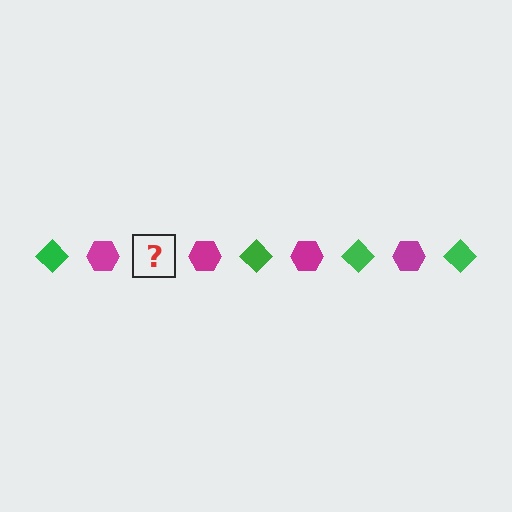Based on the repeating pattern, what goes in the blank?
The blank should be a green diamond.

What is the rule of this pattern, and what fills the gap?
The rule is that the pattern alternates between green diamond and magenta hexagon. The gap should be filled with a green diamond.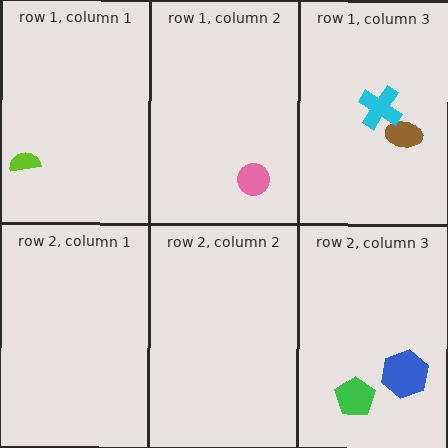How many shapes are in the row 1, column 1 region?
1.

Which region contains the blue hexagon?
The row 2, column 3 region.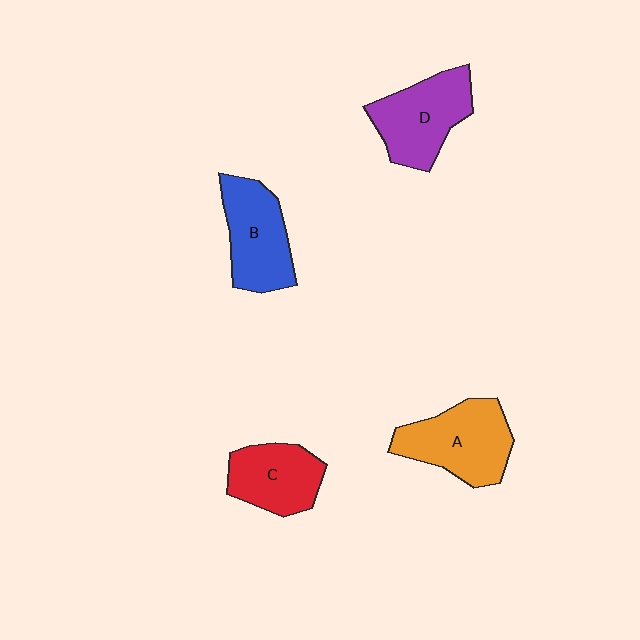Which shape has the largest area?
Shape A (orange).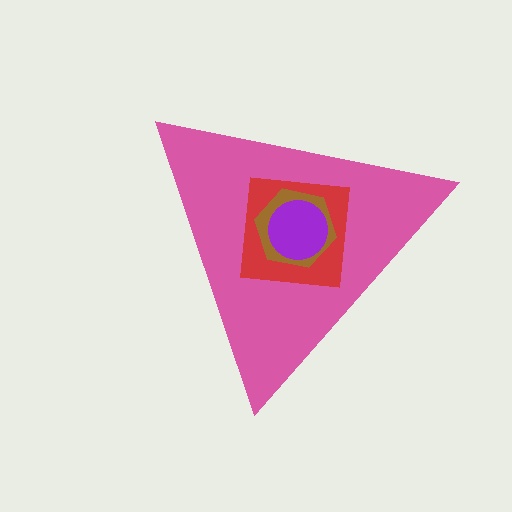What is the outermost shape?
The pink triangle.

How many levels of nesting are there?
4.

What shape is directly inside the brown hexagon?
The purple circle.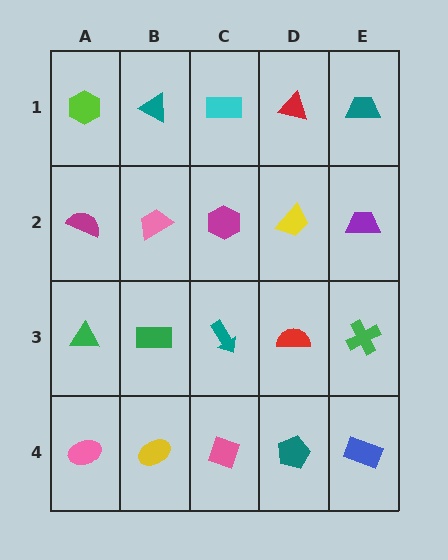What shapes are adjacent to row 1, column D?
A yellow trapezoid (row 2, column D), a cyan rectangle (row 1, column C), a teal trapezoid (row 1, column E).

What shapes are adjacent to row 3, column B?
A pink trapezoid (row 2, column B), a yellow ellipse (row 4, column B), a green triangle (row 3, column A), a teal arrow (row 3, column C).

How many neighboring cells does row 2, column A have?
3.